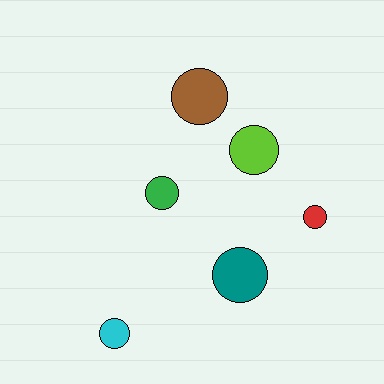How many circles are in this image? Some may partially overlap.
There are 6 circles.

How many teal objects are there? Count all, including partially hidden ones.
There is 1 teal object.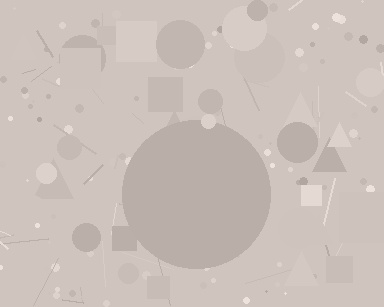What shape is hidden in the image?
A circle is hidden in the image.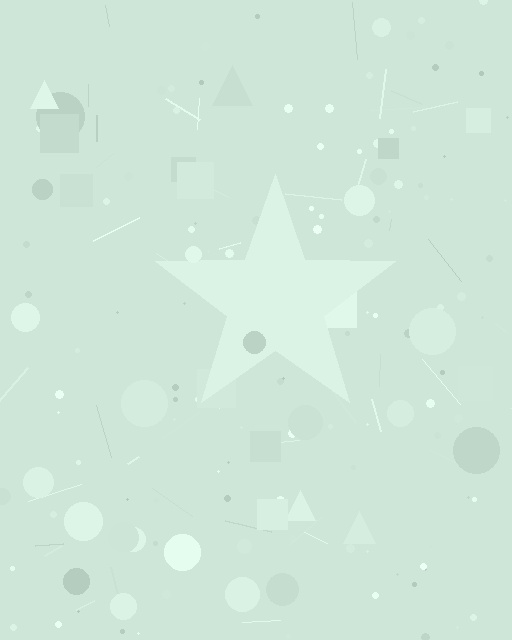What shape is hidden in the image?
A star is hidden in the image.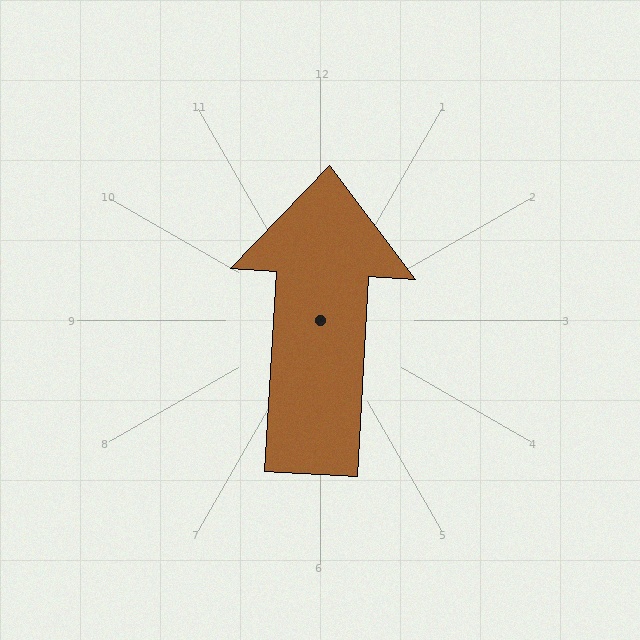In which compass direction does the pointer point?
North.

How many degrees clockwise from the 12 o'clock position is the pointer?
Approximately 3 degrees.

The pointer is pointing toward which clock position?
Roughly 12 o'clock.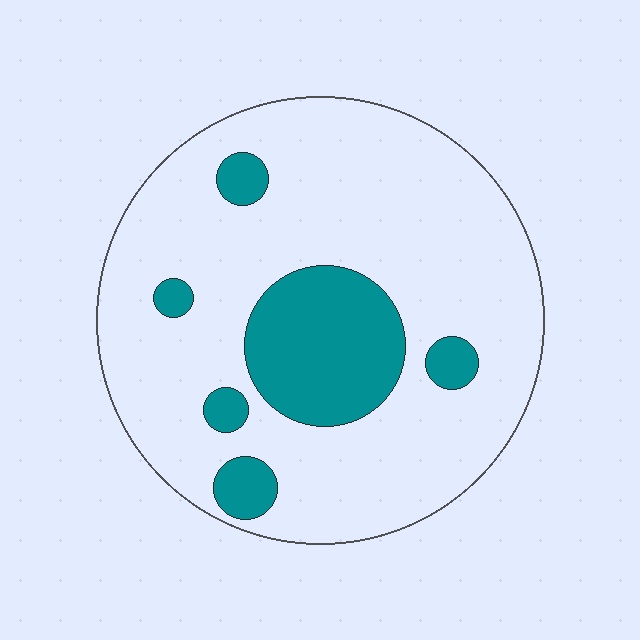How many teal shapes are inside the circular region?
6.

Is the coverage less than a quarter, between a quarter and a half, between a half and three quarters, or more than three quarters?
Less than a quarter.